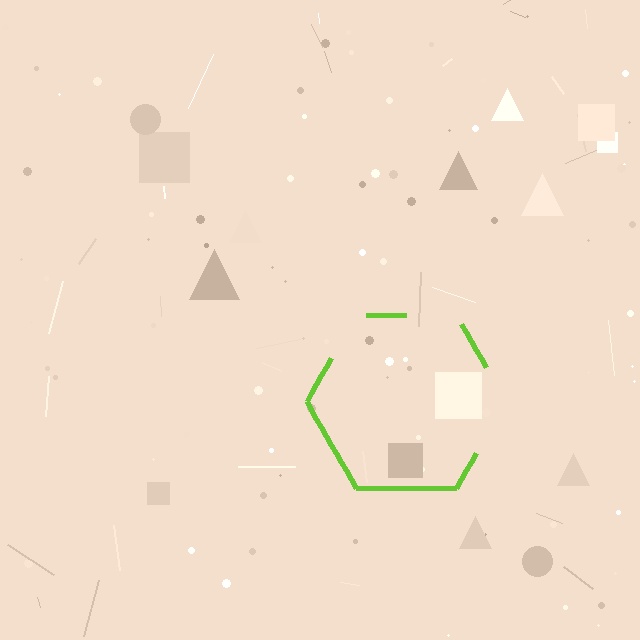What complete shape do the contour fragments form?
The contour fragments form a hexagon.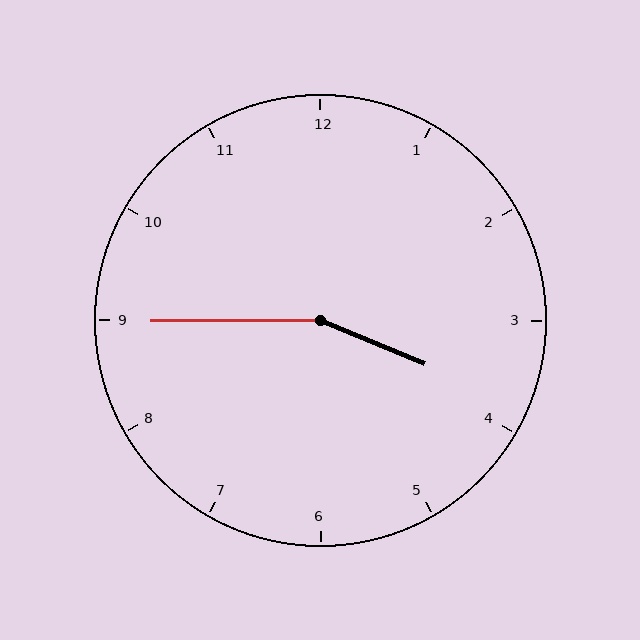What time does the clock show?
3:45.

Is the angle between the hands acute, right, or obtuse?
It is obtuse.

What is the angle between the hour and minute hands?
Approximately 158 degrees.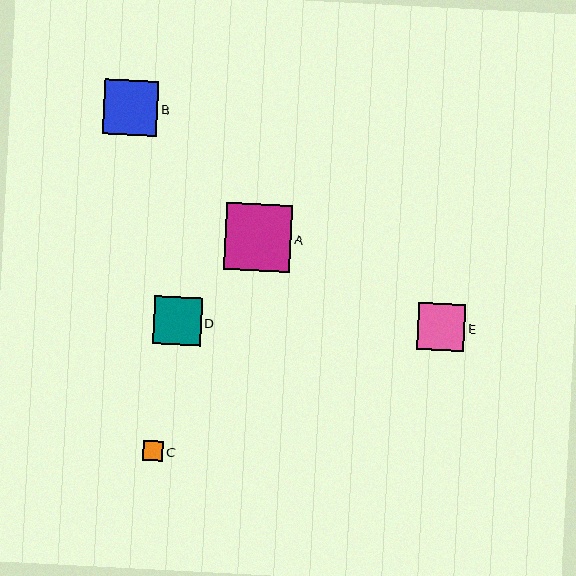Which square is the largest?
Square A is the largest with a size of approximately 66 pixels.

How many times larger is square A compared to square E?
Square A is approximately 1.4 times the size of square E.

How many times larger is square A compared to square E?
Square A is approximately 1.4 times the size of square E.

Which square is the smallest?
Square C is the smallest with a size of approximately 20 pixels.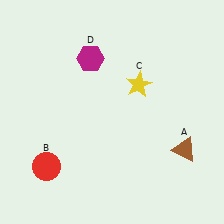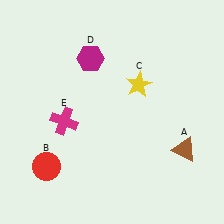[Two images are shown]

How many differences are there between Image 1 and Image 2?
There is 1 difference between the two images.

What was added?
A magenta cross (E) was added in Image 2.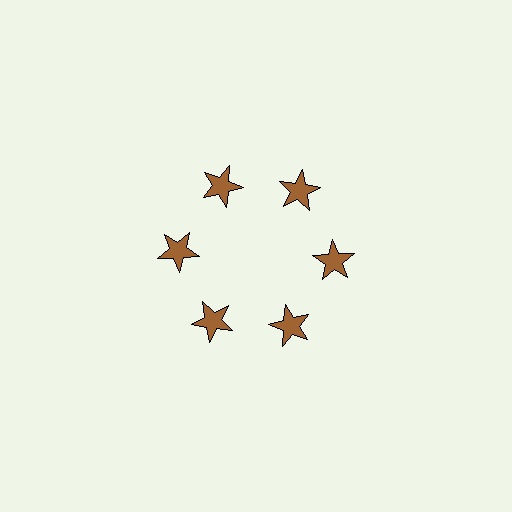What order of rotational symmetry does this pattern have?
This pattern has 6-fold rotational symmetry.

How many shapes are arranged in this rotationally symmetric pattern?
There are 6 shapes, arranged in 6 groups of 1.